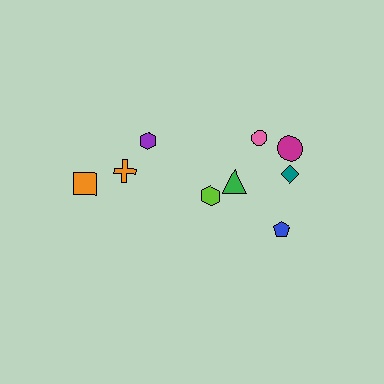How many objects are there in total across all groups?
There are 9 objects.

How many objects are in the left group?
There are 3 objects.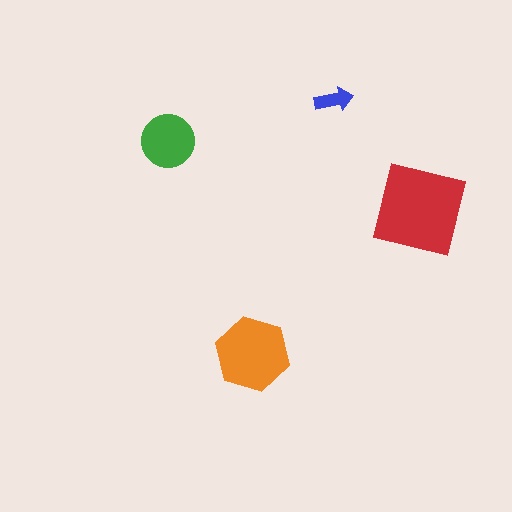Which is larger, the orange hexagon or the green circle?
The orange hexagon.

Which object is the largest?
The red square.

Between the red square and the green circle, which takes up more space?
The red square.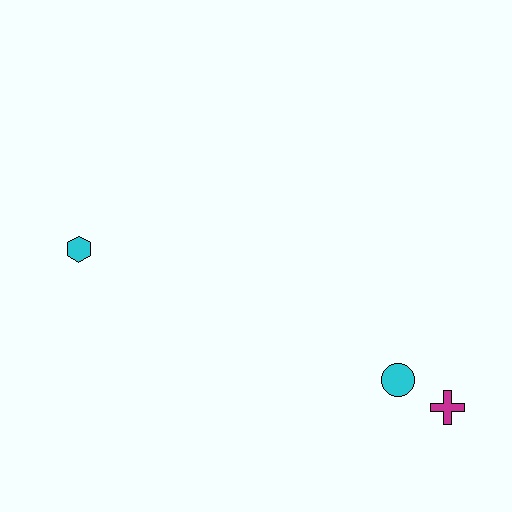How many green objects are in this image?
There are no green objects.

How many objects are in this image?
There are 3 objects.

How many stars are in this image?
There are no stars.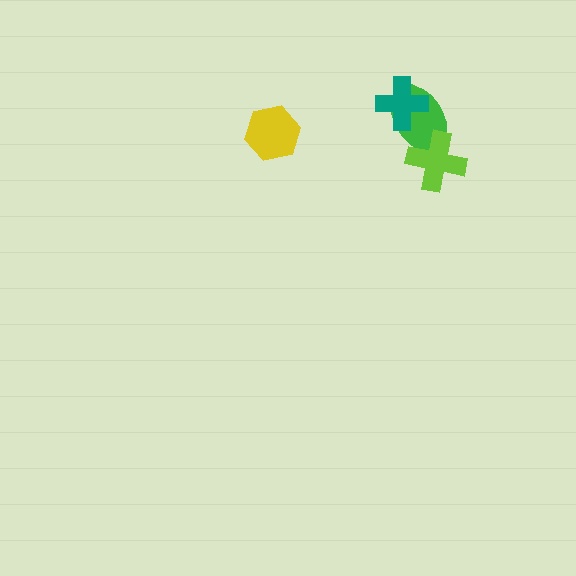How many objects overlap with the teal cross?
1 object overlaps with the teal cross.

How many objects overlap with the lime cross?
1 object overlaps with the lime cross.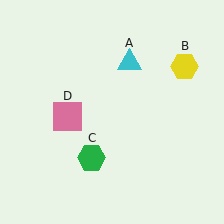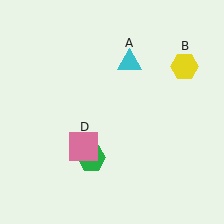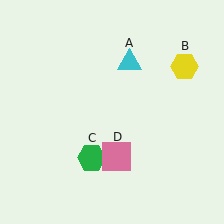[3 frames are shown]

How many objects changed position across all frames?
1 object changed position: pink square (object D).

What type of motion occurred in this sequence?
The pink square (object D) rotated counterclockwise around the center of the scene.